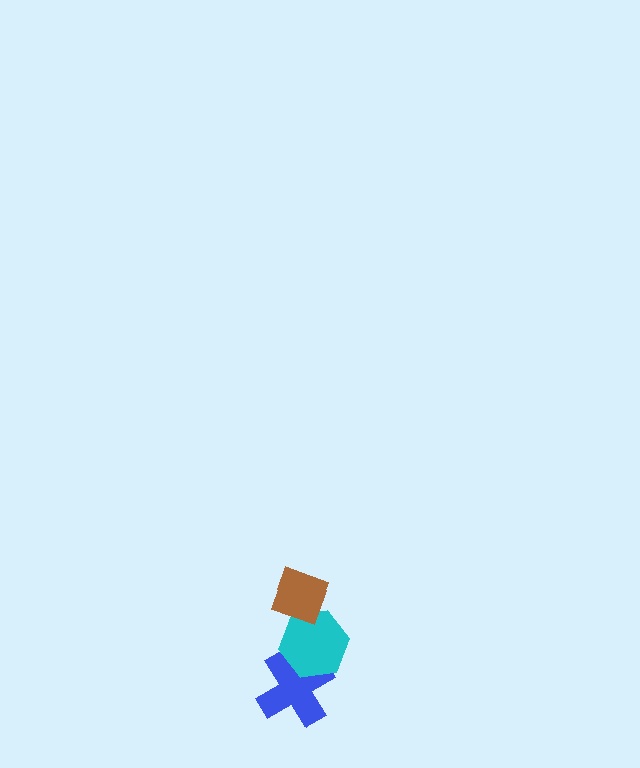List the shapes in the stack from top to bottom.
From top to bottom: the brown diamond, the cyan hexagon, the blue cross.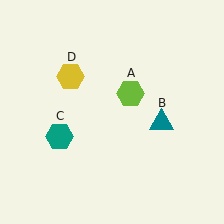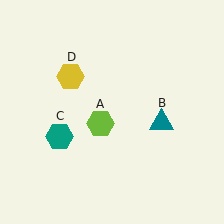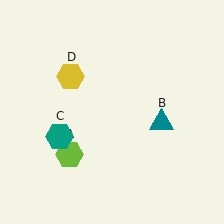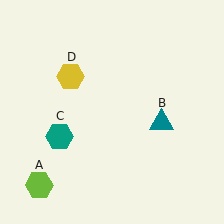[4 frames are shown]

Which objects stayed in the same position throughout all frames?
Teal triangle (object B) and teal hexagon (object C) and yellow hexagon (object D) remained stationary.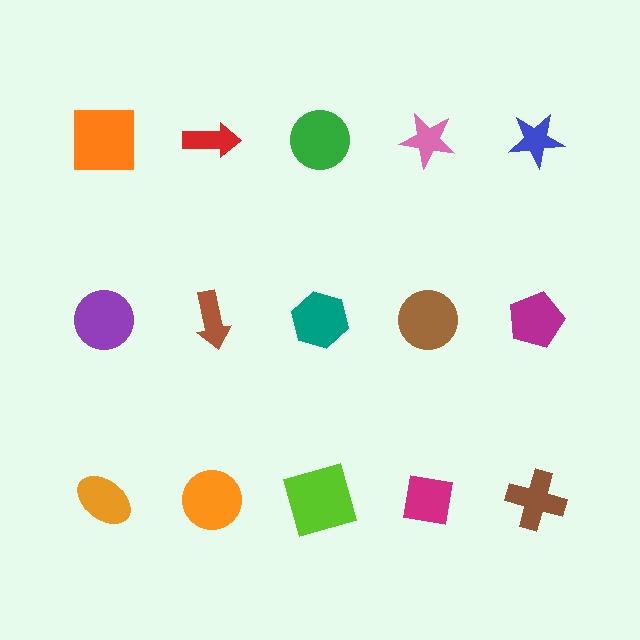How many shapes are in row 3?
5 shapes.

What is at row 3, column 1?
An orange ellipse.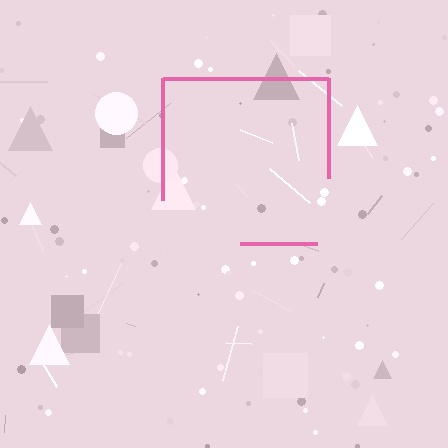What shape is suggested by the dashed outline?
The dashed outline suggests a square.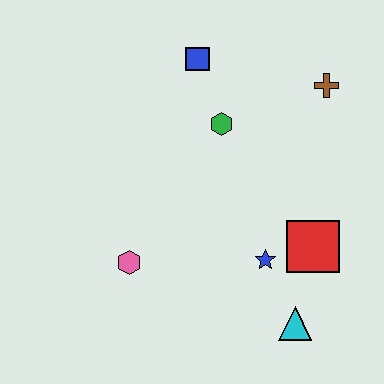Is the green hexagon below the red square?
No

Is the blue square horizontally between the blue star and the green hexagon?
No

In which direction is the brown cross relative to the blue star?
The brown cross is above the blue star.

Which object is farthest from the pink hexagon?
The brown cross is farthest from the pink hexagon.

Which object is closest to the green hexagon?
The blue square is closest to the green hexagon.